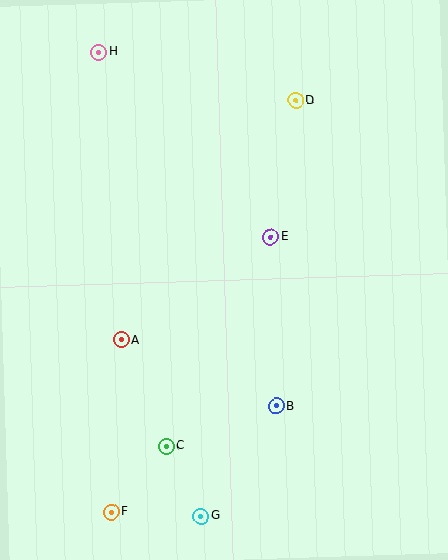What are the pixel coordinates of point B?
Point B is at (276, 406).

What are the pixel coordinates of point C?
Point C is at (167, 446).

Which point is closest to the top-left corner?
Point H is closest to the top-left corner.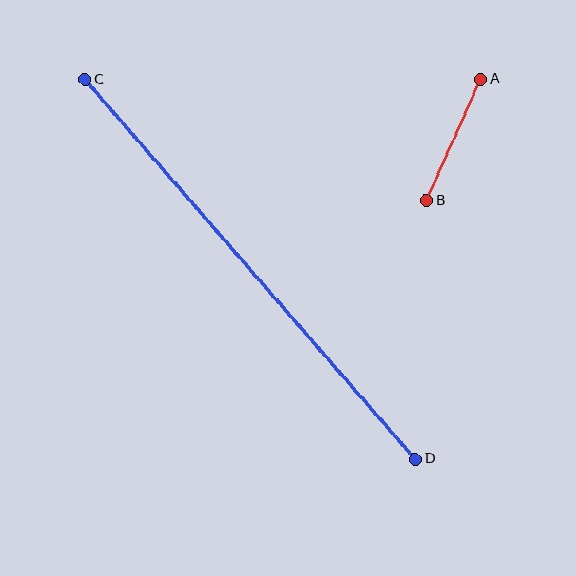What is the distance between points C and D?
The distance is approximately 503 pixels.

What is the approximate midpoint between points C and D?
The midpoint is at approximately (250, 269) pixels.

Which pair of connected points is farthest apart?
Points C and D are farthest apart.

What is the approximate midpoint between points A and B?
The midpoint is at approximately (454, 140) pixels.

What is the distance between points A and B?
The distance is approximately 133 pixels.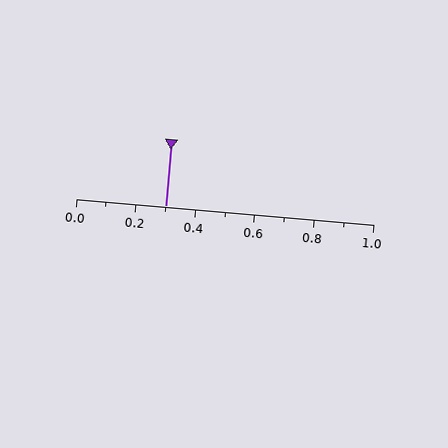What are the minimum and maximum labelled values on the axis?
The axis runs from 0.0 to 1.0.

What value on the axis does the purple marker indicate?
The marker indicates approximately 0.3.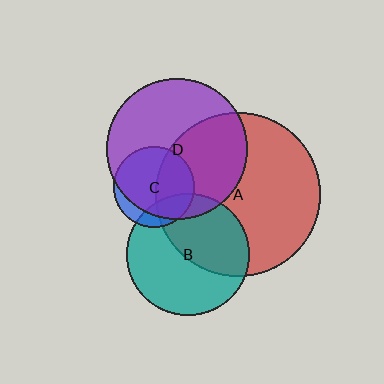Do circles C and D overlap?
Yes.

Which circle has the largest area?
Circle A (red).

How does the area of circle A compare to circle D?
Approximately 1.4 times.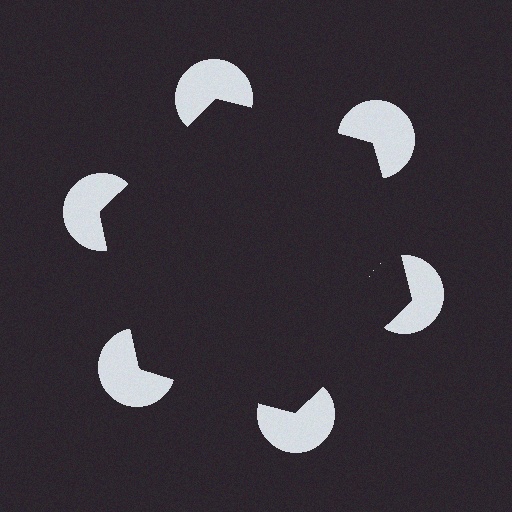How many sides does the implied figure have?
6 sides.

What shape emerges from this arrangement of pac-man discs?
An illusory hexagon — its edges are inferred from the aligned wedge cuts in the pac-man discs, not physically drawn.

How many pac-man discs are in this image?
There are 6 — one at each vertex of the illusory hexagon.